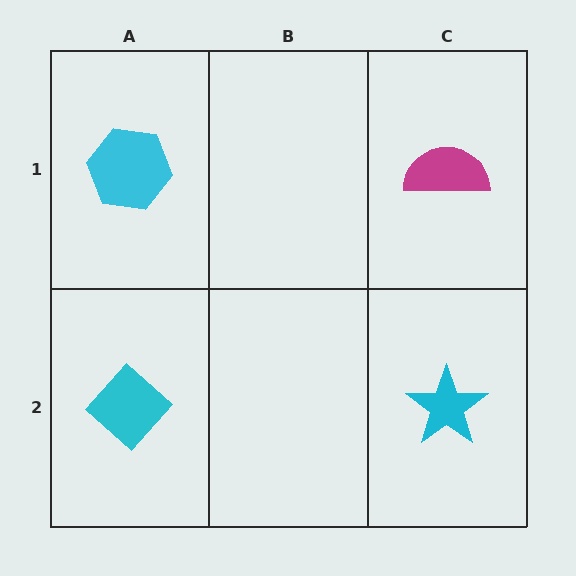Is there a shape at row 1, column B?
No, that cell is empty.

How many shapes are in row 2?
2 shapes.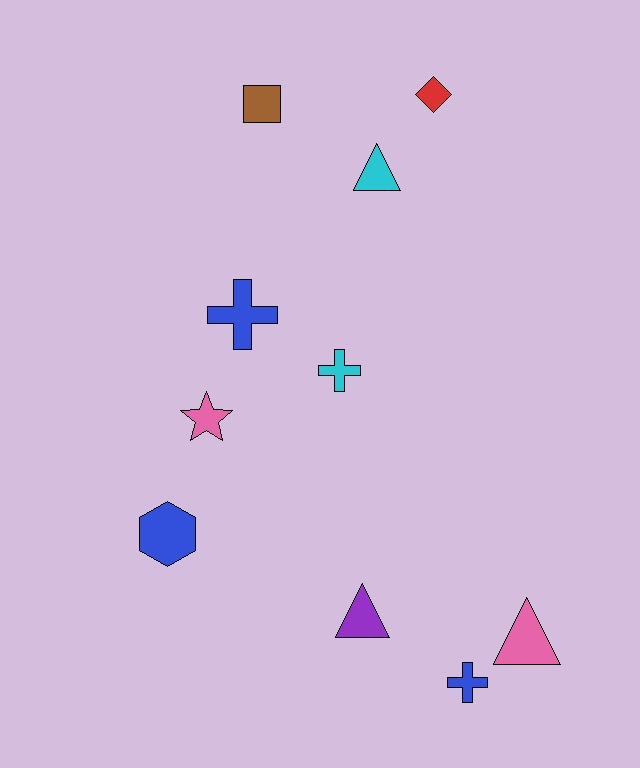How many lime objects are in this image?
There are no lime objects.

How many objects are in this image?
There are 10 objects.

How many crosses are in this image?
There are 3 crosses.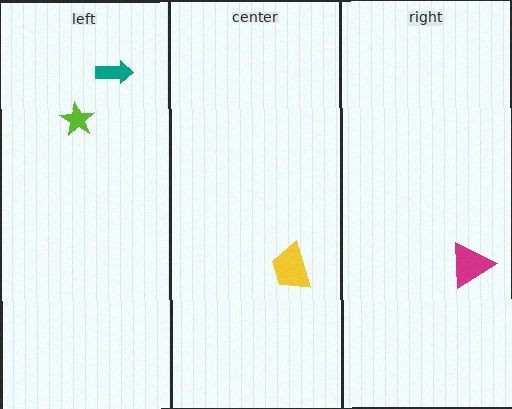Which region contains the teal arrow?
The left region.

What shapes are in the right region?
The magenta triangle.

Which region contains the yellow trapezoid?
The center region.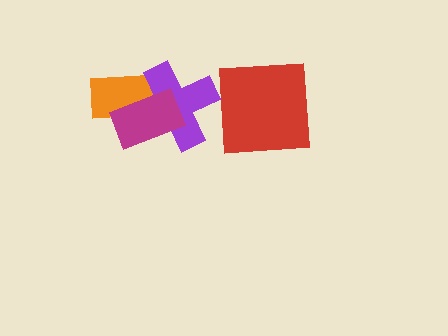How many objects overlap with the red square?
0 objects overlap with the red square.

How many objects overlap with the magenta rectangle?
2 objects overlap with the magenta rectangle.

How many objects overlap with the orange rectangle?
2 objects overlap with the orange rectangle.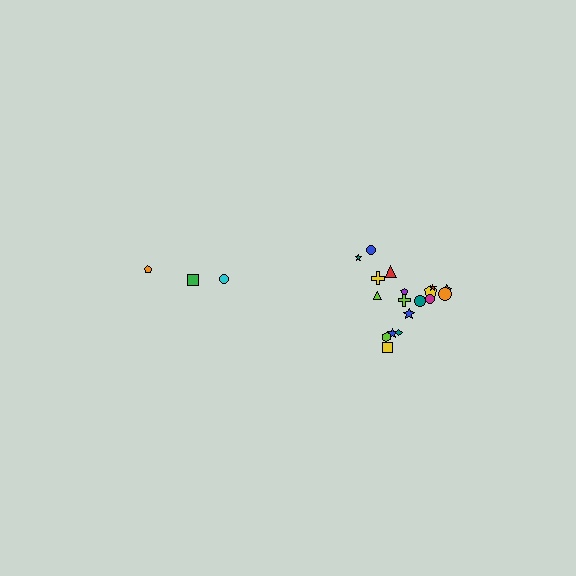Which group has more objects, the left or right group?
The right group.